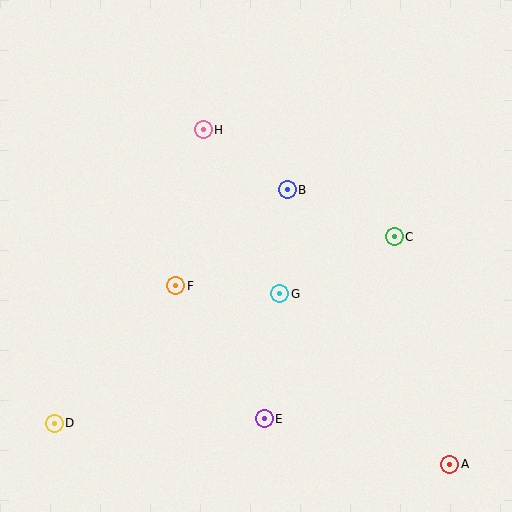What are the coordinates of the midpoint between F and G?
The midpoint between F and G is at (228, 290).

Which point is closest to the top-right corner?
Point C is closest to the top-right corner.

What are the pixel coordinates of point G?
Point G is at (280, 294).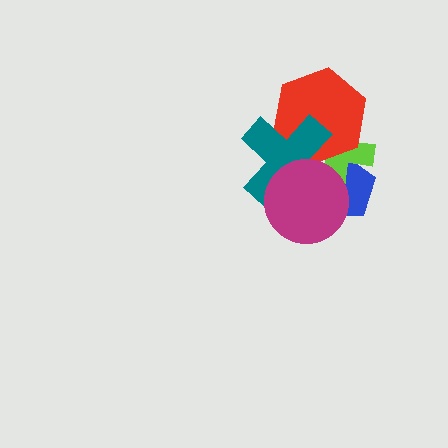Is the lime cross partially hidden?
Yes, it is partially covered by another shape.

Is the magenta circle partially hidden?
No, no other shape covers it.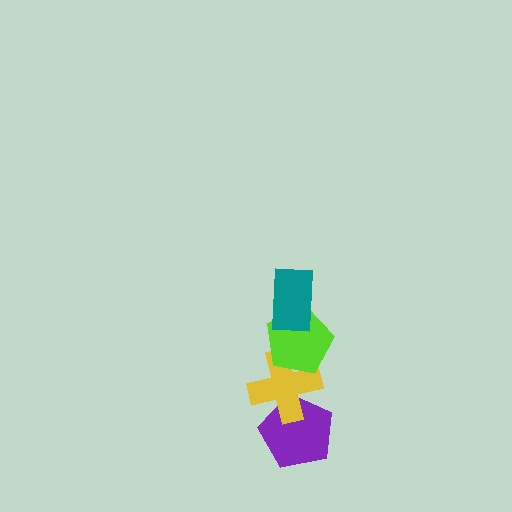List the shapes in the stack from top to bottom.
From top to bottom: the teal rectangle, the lime pentagon, the yellow cross, the purple pentagon.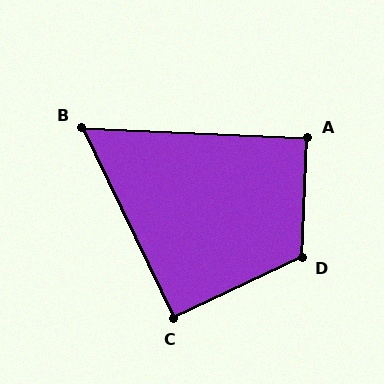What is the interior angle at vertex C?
Approximately 90 degrees (approximately right).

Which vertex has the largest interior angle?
D, at approximately 118 degrees.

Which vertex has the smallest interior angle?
B, at approximately 62 degrees.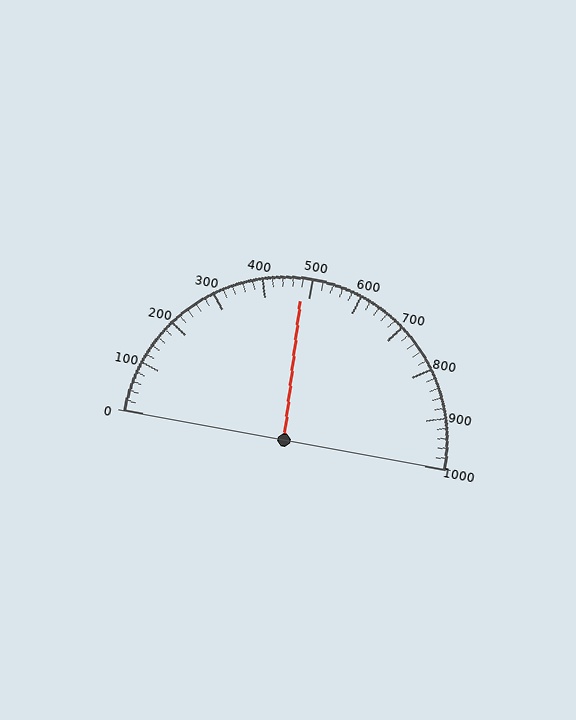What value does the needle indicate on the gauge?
The needle indicates approximately 480.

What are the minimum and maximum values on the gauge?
The gauge ranges from 0 to 1000.